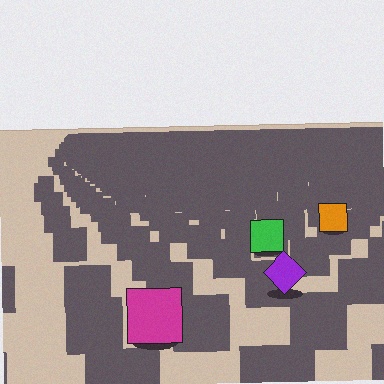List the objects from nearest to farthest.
From nearest to farthest: the magenta square, the purple diamond, the green square, the orange square.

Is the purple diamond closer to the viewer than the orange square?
Yes. The purple diamond is closer — you can tell from the texture gradient: the ground texture is coarser near it.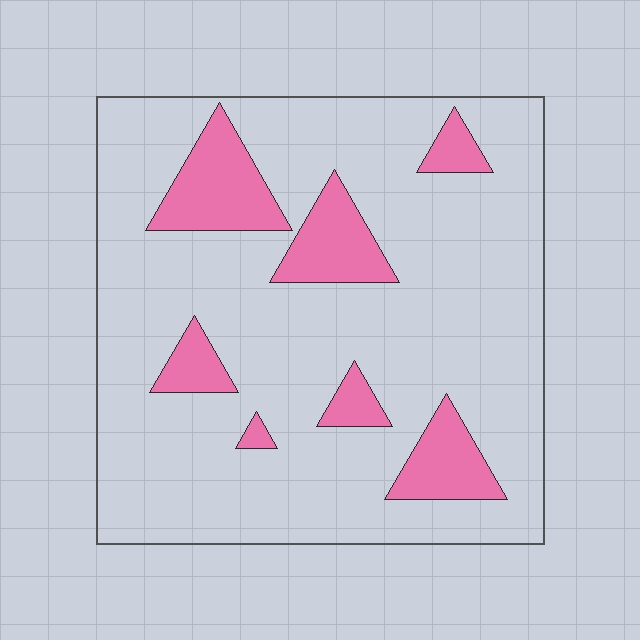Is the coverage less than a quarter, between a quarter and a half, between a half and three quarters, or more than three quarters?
Less than a quarter.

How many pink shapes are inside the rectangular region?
7.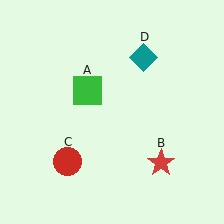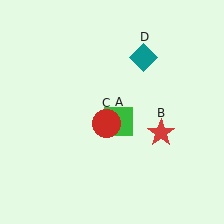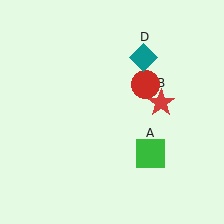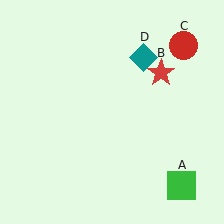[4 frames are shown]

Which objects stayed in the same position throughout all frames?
Teal diamond (object D) remained stationary.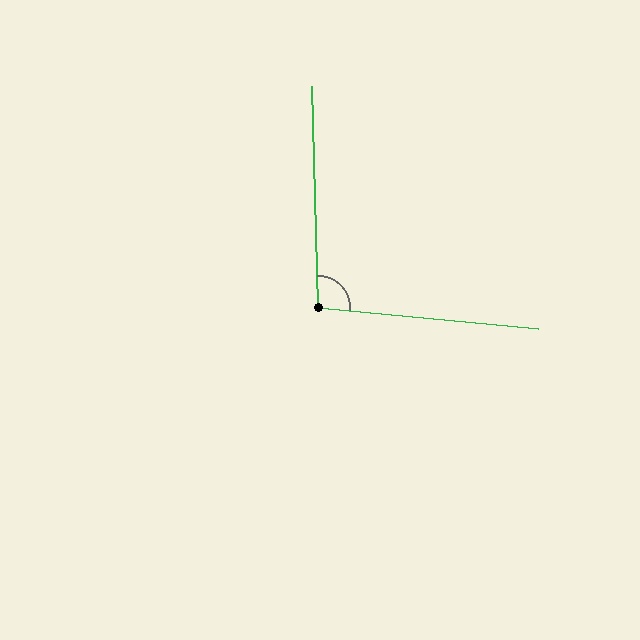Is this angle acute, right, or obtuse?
It is obtuse.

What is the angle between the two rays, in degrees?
Approximately 97 degrees.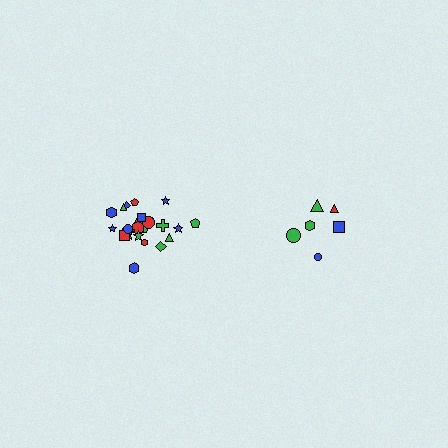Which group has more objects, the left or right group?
The left group.